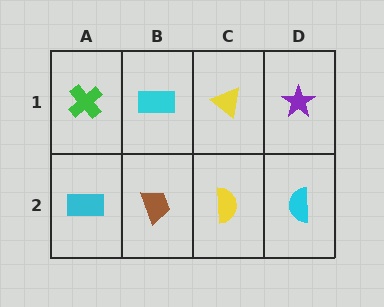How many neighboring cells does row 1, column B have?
3.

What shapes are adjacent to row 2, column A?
A green cross (row 1, column A), a brown trapezoid (row 2, column B).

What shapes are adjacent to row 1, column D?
A cyan semicircle (row 2, column D), a yellow triangle (row 1, column C).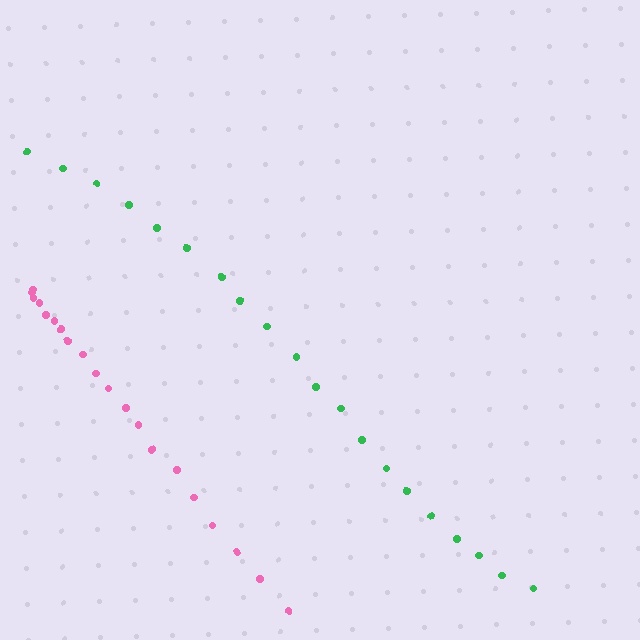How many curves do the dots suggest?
There are 2 distinct paths.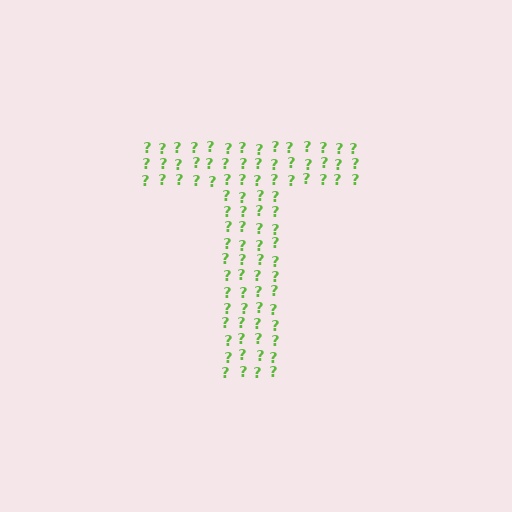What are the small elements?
The small elements are question marks.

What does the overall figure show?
The overall figure shows the letter T.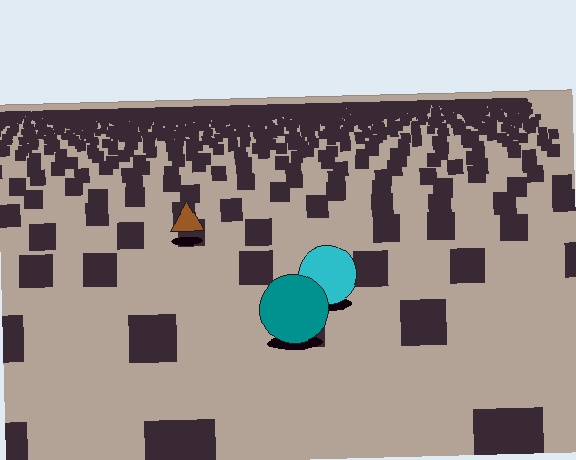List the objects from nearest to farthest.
From nearest to farthest: the teal circle, the cyan circle, the brown triangle.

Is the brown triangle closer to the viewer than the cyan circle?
No. The cyan circle is closer — you can tell from the texture gradient: the ground texture is coarser near it.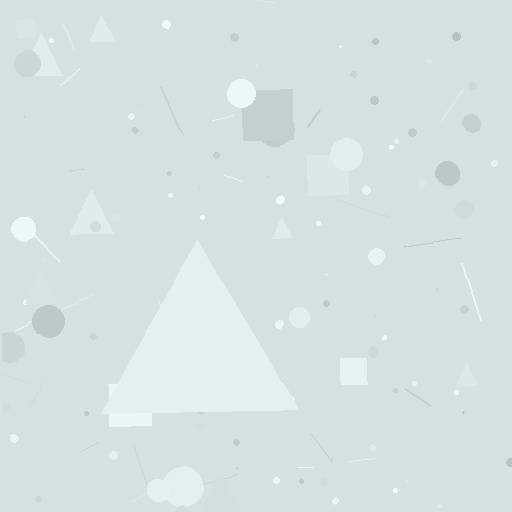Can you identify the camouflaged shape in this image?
The camouflaged shape is a triangle.